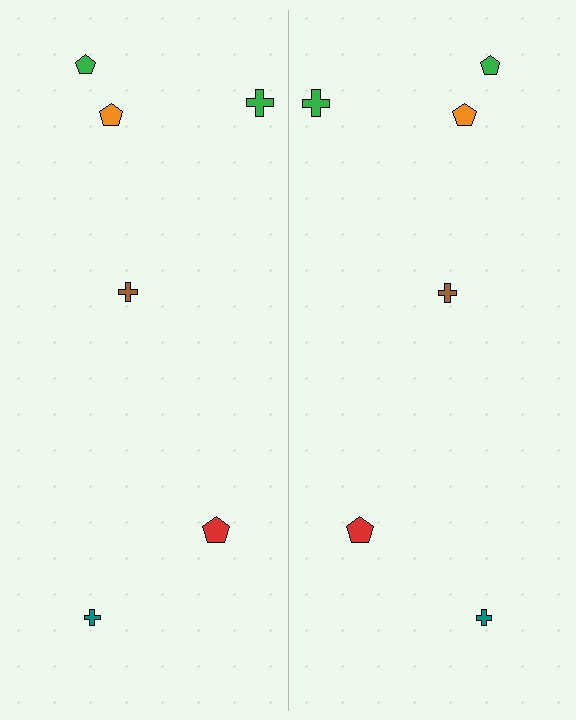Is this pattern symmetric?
Yes, this pattern has bilateral (reflection) symmetry.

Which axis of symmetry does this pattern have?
The pattern has a vertical axis of symmetry running through the center of the image.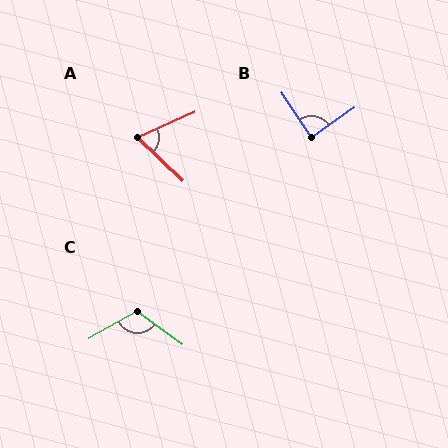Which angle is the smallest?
A, at approximately 68 degrees.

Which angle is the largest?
C, at approximately 114 degrees.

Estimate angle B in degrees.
Approximately 88 degrees.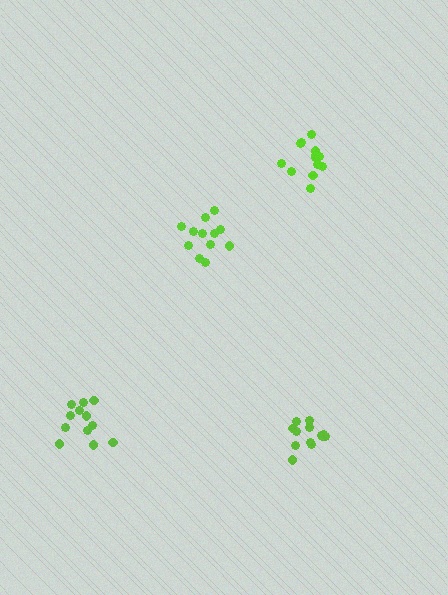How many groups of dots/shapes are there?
There are 4 groups.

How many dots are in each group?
Group 1: 13 dots, Group 2: 13 dots, Group 3: 12 dots, Group 4: 12 dots (50 total).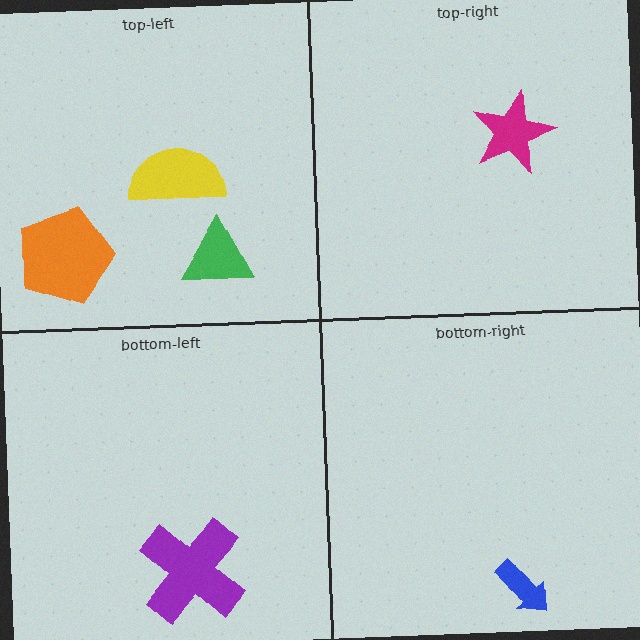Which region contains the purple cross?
The bottom-left region.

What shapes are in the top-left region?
The green triangle, the yellow semicircle, the orange pentagon.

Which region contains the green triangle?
The top-left region.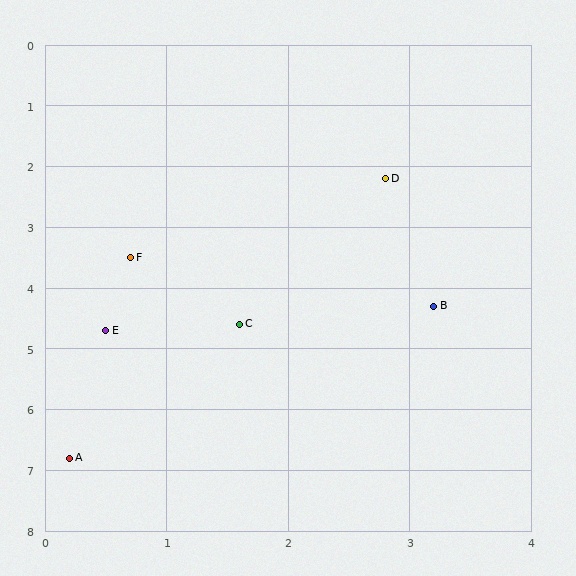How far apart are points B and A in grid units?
Points B and A are about 3.9 grid units apart.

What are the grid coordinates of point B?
Point B is at approximately (3.2, 4.3).